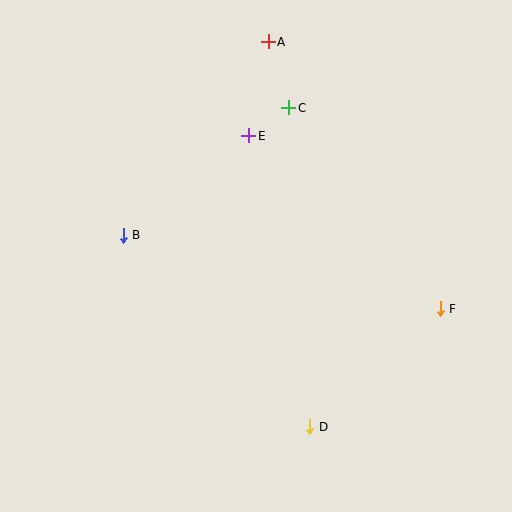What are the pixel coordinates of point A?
Point A is at (268, 42).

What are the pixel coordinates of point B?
Point B is at (123, 235).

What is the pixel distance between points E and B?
The distance between E and B is 160 pixels.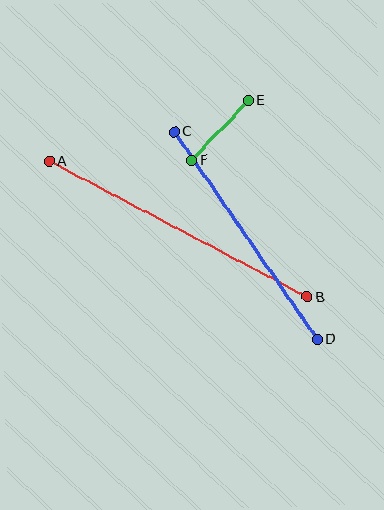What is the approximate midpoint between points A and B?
The midpoint is at approximately (178, 229) pixels.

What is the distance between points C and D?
The distance is approximately 252 pixels.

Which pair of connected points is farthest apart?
Points A and B are farthest apart.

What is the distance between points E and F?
The distance is approximately 83 pixels.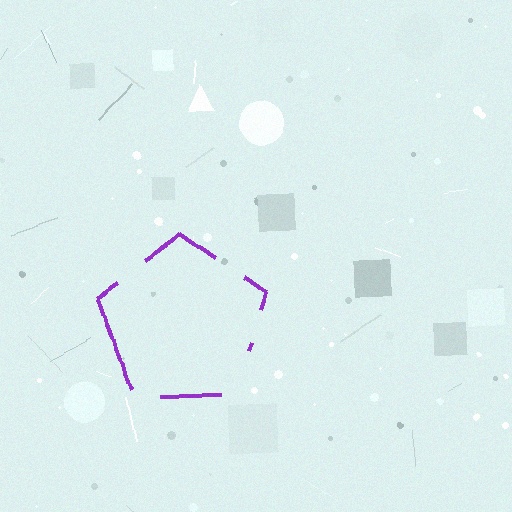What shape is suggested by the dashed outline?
The dashed outline suggests a pentagon.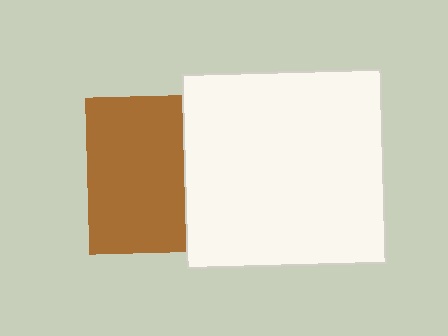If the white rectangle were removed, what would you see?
You would see the complete brown square.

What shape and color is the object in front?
The object in front is a white rectangle.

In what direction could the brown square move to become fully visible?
The brown square could move left. That would shift it out from behind the white rectangle entirely.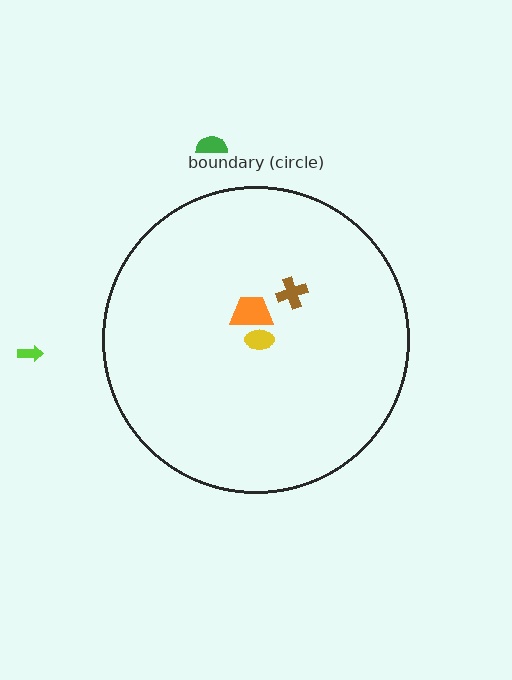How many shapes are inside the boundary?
3 inside, 2 outside.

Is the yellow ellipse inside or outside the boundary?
Inside.